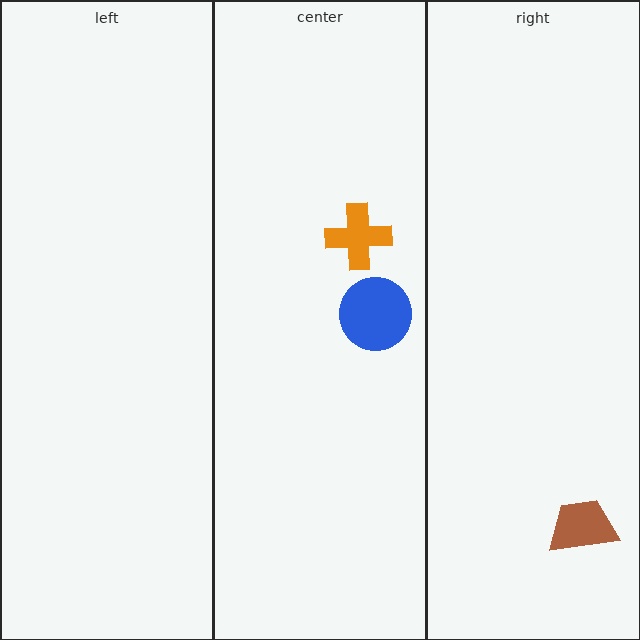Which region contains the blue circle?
The center region.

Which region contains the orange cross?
The center region.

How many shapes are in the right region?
1.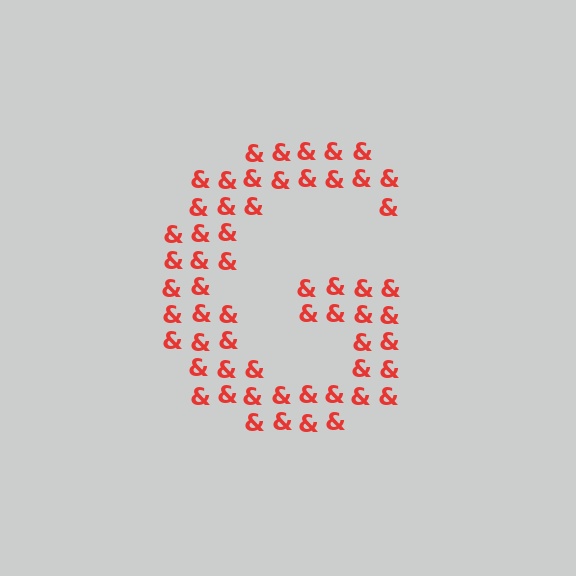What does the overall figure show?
The overall figure shows the letter G.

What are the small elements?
The small elements are ampersands.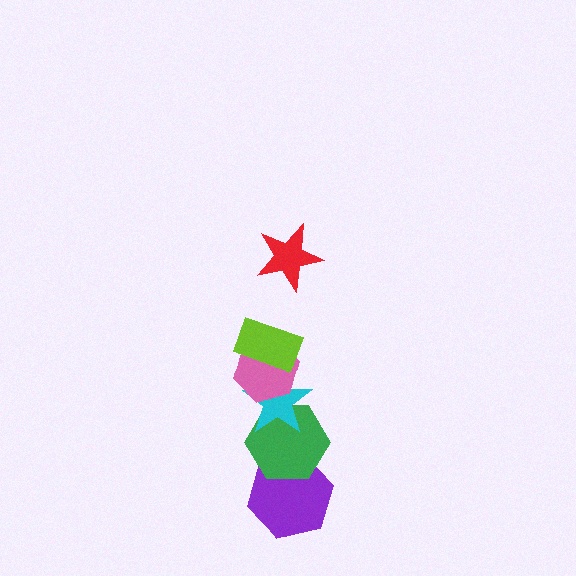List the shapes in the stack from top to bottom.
From top to bottom: the red star, the lime rectangle, the pink hexagon, the cyan star, the green hexagon, the purple hexagon.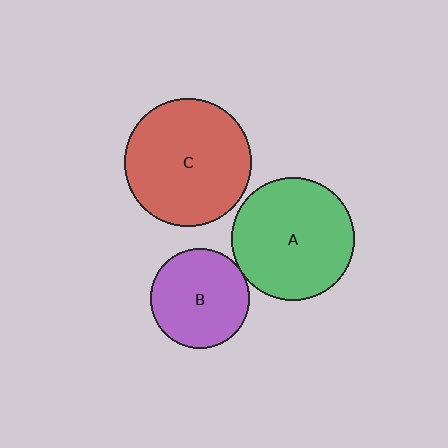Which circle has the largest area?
Circle C (red).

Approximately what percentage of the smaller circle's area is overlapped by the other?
Approximately 5%.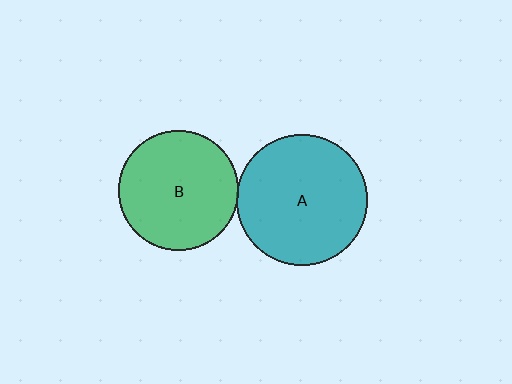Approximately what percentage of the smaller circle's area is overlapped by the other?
Approximately 5%.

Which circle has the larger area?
Circle A (teal).